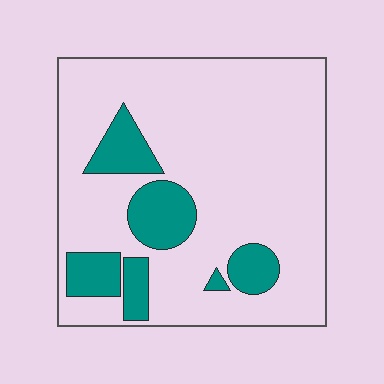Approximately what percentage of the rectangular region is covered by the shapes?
Approximately 20%.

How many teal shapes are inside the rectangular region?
6.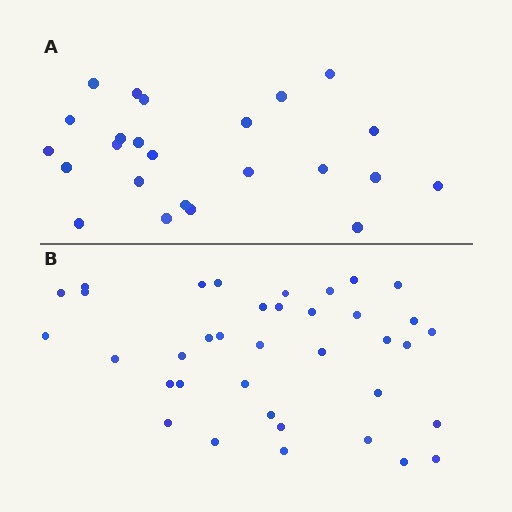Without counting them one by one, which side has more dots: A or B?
Region B (the bottom region) has more dots.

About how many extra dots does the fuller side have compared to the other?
Region B has approximately 15 more dots than region A.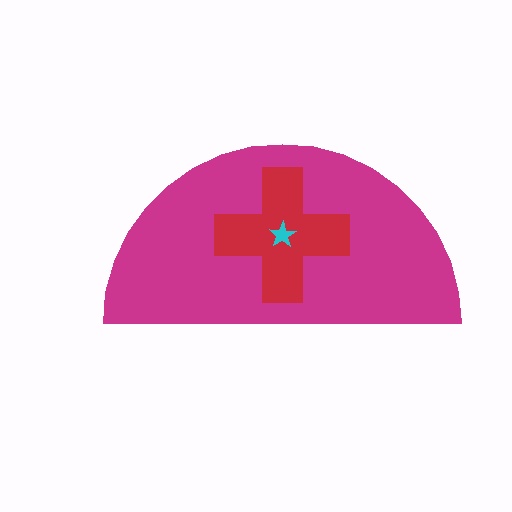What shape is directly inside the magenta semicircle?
The red cross.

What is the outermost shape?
The magenta semicircle.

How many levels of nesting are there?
3.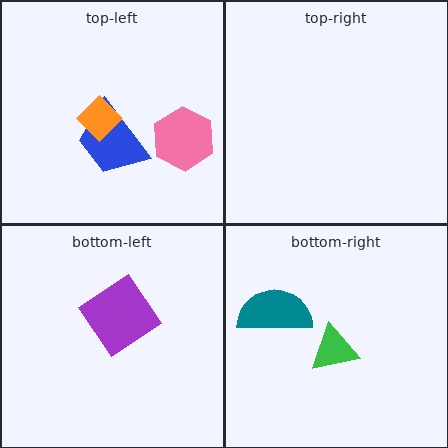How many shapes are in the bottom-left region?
1.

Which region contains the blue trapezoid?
The top-left region.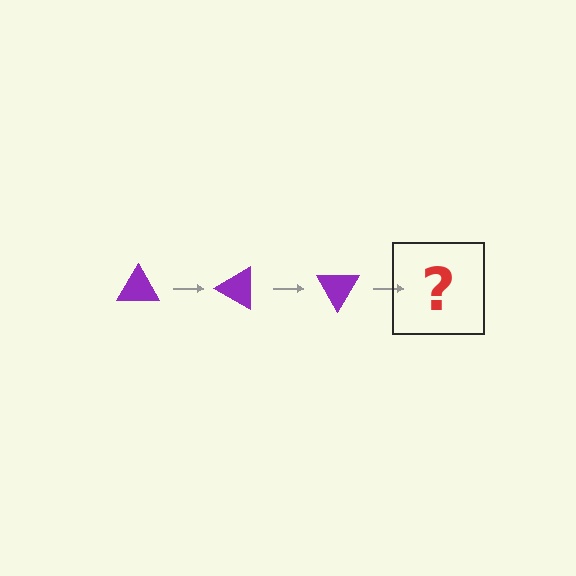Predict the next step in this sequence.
The next step is a purple triangle rotated 90 degrees.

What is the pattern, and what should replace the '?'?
The pattern is that the triangle rotates 30 degrees each step. The '?' should be a purple triangle rotated 90 degrees.